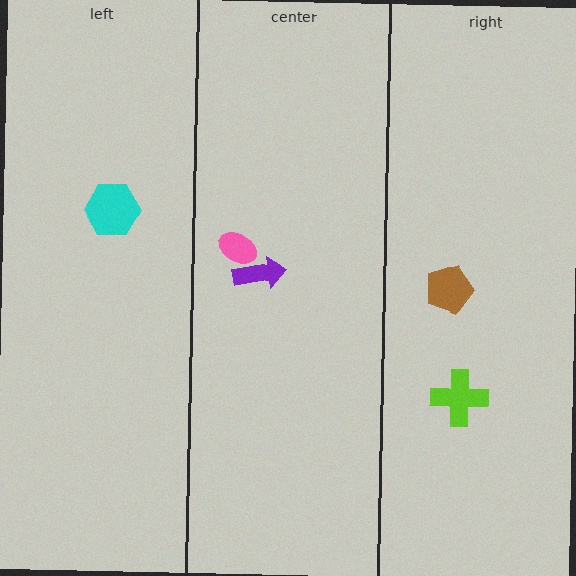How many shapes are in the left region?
1.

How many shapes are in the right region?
2.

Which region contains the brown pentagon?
The right region.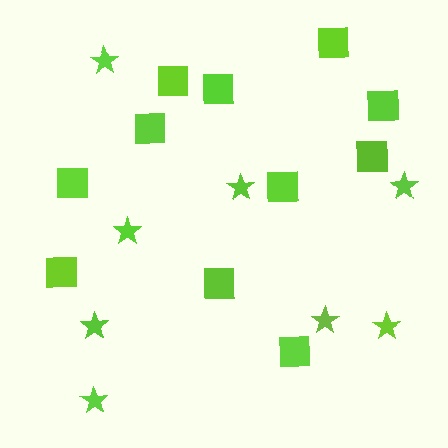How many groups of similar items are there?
There are 2 groups: one group of stars (8) and one group of squares (11).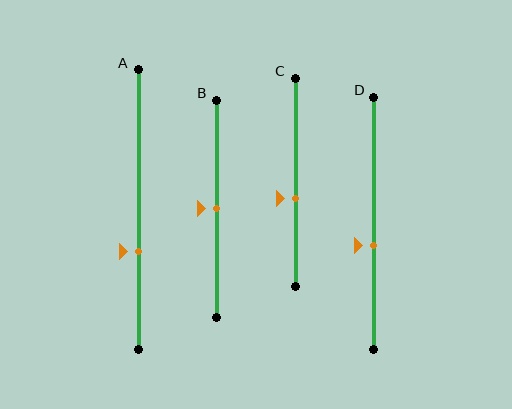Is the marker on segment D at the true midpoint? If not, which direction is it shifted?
No, the marker on segment D is shifted downward by about 9% of the segment length.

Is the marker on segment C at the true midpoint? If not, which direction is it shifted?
No, the marker on segment C is shifted downward by about 7% of the segment length.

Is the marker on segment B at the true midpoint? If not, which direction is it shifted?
Yes, the marker on segment B is at the true midpoint.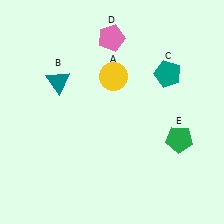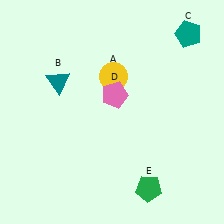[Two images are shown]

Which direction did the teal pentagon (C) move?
The teal pentagon (C) moved up.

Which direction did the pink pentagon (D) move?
The pink pentagon (D) moved down.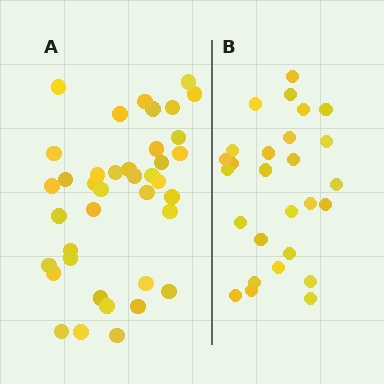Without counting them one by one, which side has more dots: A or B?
Region A (the left region) has more dots.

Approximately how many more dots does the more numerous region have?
Region A has roughly 12 or so more dots than region B.